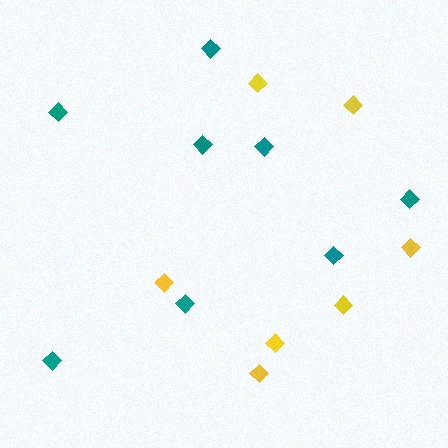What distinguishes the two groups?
There are 2 groups: one group of teal diamonds (8) and one group of yellow diamonds (7).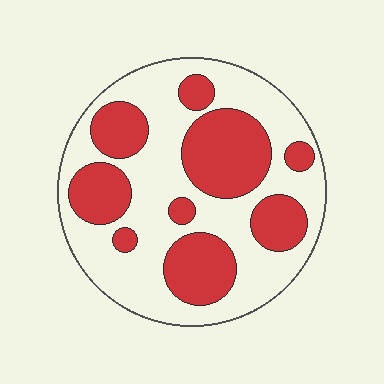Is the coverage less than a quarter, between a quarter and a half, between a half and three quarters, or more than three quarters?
Between a quarter and a half.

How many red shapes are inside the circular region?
9.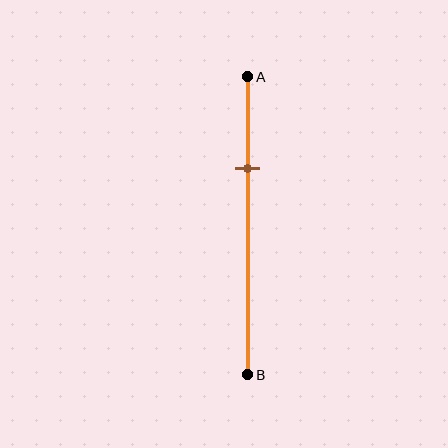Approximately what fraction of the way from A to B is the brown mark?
The brown mark is approximately 30% of the way from A to B.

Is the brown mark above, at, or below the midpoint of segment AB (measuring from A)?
The brown mark is above the midpoint of segment AB.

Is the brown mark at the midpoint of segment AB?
No, the mark is at about 30% from A, not at the 50% midpoint.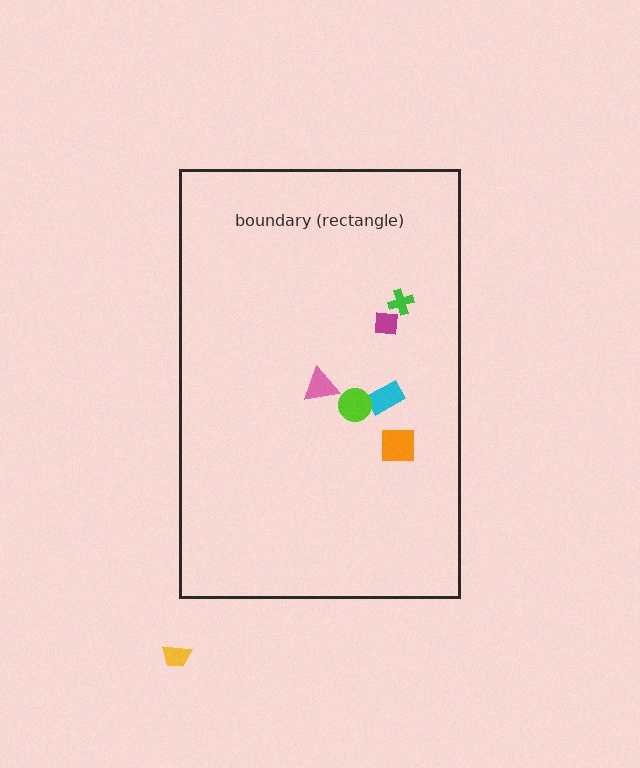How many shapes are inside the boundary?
6 inside, 1 outside.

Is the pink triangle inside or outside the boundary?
Inside.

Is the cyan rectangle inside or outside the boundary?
Inside.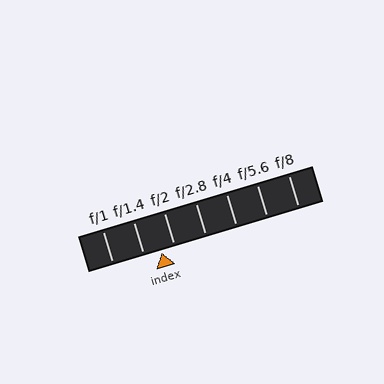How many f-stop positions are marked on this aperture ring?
There are 7 f-stop positions marked.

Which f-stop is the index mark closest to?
The index mark is closest to f/2.